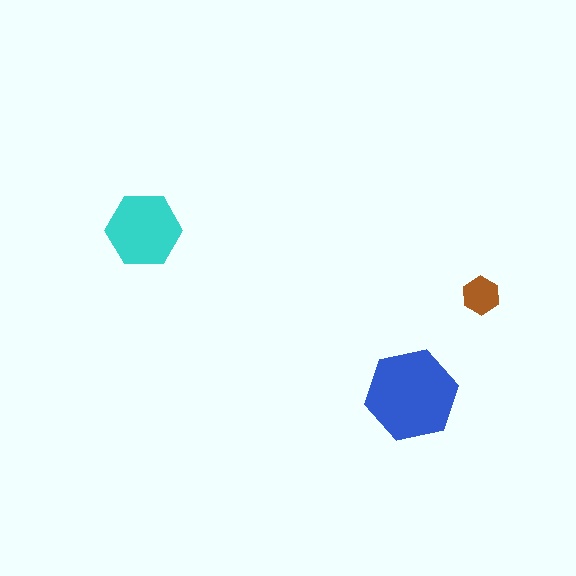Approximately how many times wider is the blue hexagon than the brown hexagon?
About 2.5 times wider.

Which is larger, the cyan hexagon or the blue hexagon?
The blue one.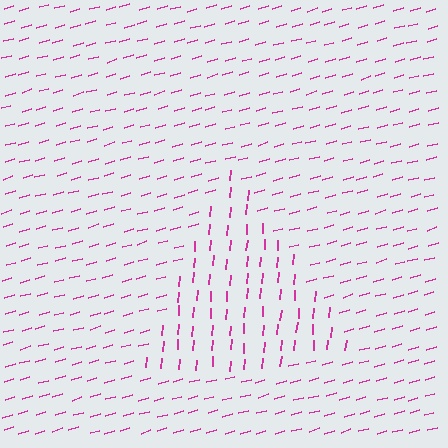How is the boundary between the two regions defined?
The boundary is defined purely by a change in line orientation (approximately 69 degrees difference). All lines are the same color and thickness.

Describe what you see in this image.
The image is filled with small magenta line segments. A triangle region in the image has lines oriented differently from the surrounding lines, creating a visible texture boundary.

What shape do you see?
I see a triangle.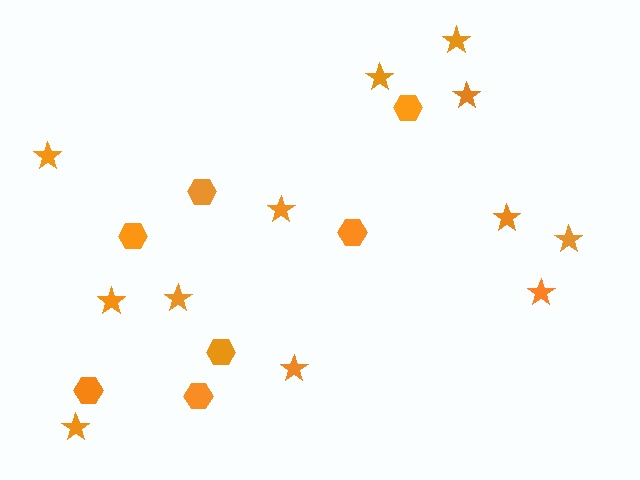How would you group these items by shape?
There are 2 groups: one group of stars (12) and one group of hexagons (7).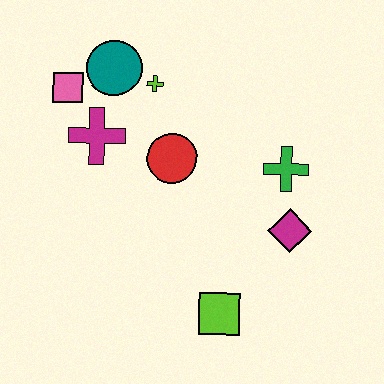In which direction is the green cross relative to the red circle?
The green cross is to the right of the red circle.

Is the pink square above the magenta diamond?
Yes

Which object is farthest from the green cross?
The pink square is farthest from the green cross.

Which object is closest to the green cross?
The magenta diamond is closest to the green cross.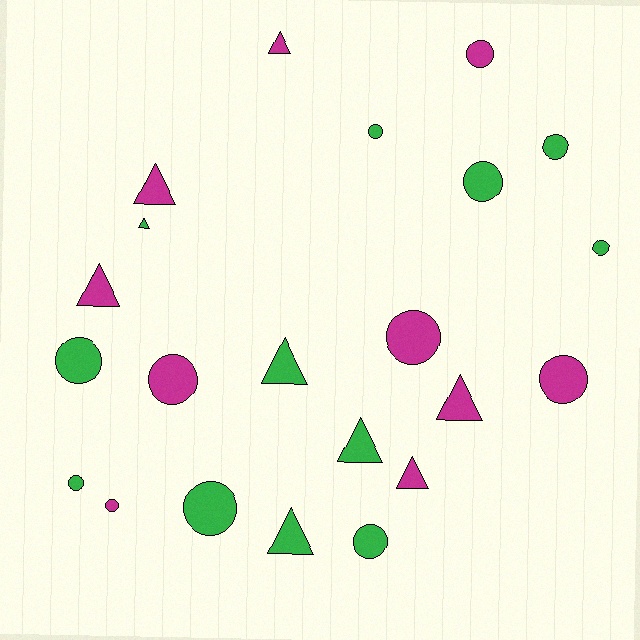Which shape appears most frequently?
Circle, with 13 objects.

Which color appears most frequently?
Green, with 12 objects.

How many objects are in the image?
There are 22 objects.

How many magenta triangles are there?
There are 5 magenta triangles.